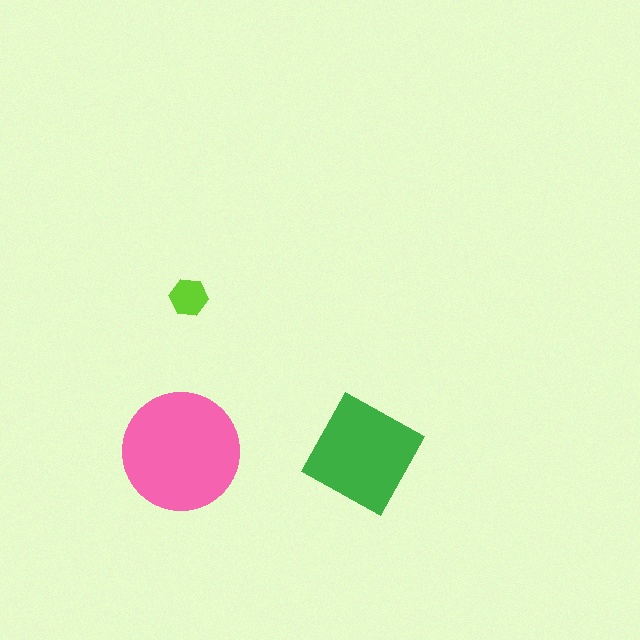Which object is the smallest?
The lime hexagon.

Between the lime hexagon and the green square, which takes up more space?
The green square.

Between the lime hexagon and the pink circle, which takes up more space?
The pink circle.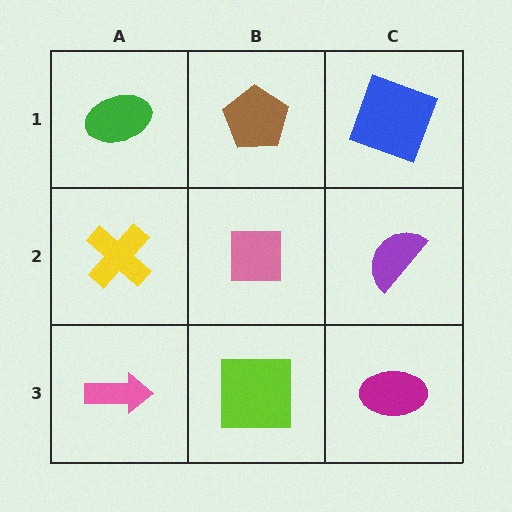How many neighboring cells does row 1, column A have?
2.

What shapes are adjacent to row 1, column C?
A purple semicircle (row 2, column C), a brown pentagon (row 1, column B).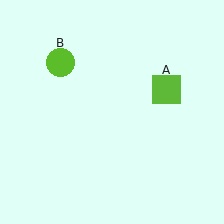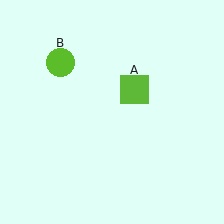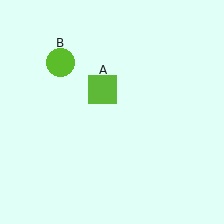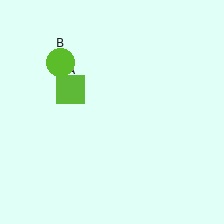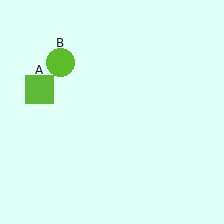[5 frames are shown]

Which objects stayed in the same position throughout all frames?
Lime circle (object B) remained stationary.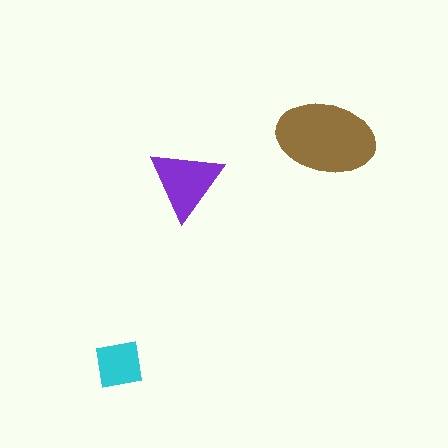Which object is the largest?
The brown ellipse.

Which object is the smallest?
The cyan square.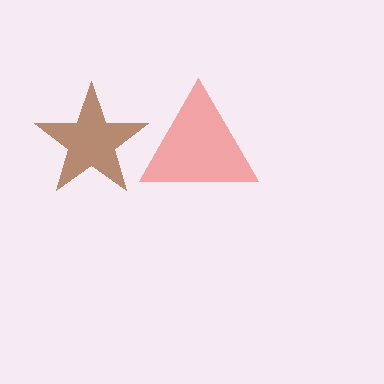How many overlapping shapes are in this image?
There are 2 overlapping shapes in the image.